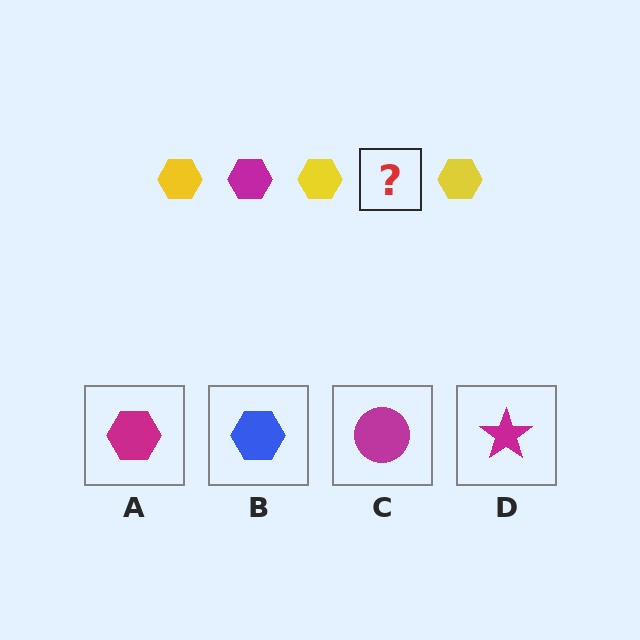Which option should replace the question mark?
Option A.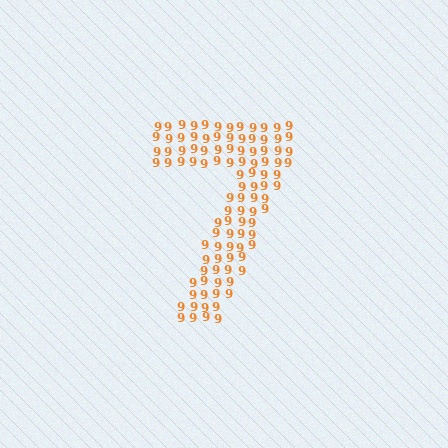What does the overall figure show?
The overall figure shows the digit 7.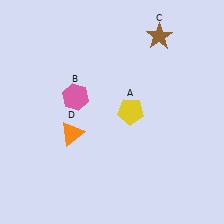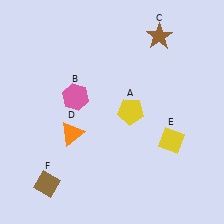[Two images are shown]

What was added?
A yellow diamond (E), a brown diamond (F) were added in Image 2.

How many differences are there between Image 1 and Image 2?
There are 2 differences between the two images.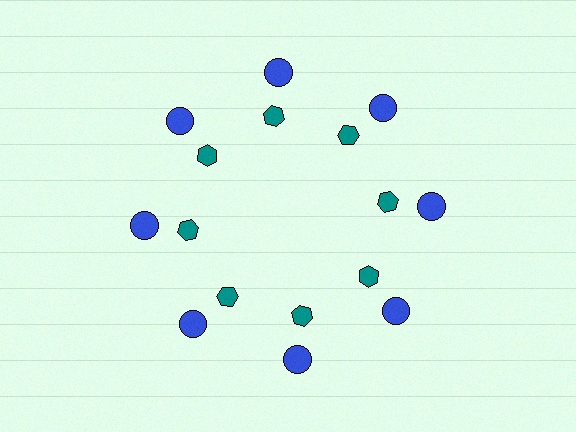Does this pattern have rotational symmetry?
Yes, this pattern has 8-fold rotational symmetry. It looks the same after rotating 45 degrees around the center.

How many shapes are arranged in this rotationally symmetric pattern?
There are 16 shapes, arranged in 8 groups of 2.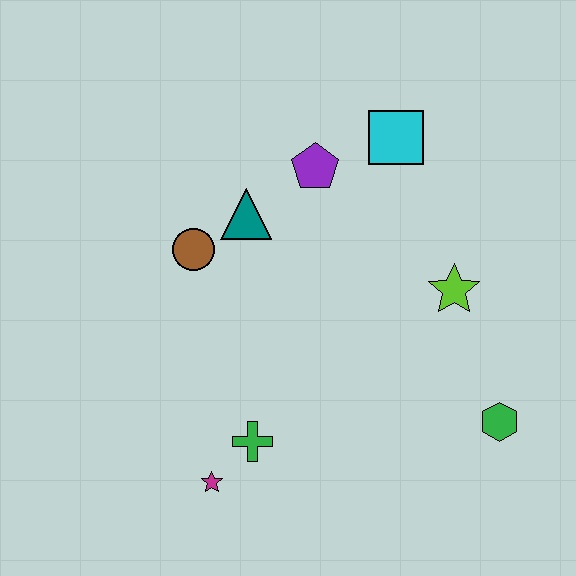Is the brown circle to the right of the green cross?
No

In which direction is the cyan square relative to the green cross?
The cyan square is above the green cross.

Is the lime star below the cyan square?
Yes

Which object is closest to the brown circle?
The teal triangle is closest to the brown circle.